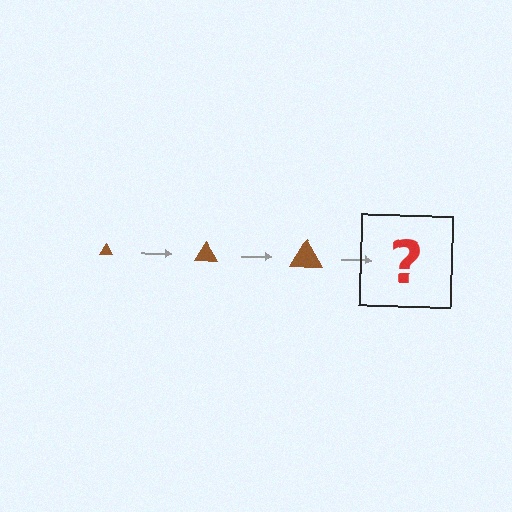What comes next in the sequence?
The next element should be a brown triangle, larger than the previous one.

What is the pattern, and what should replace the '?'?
The pattern is that the triangle gets progressively larger each step. The '?' should be a brown triangle, larger than the previous one.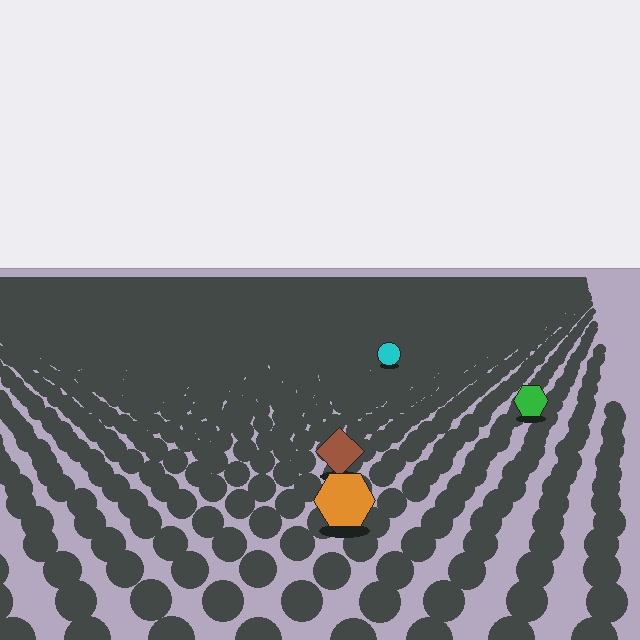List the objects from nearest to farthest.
From nearest to farthest: the orange hexagon, the brown diamond, the green hexagon, the cyan circle.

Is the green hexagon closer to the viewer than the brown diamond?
No. The brown diamond is closer — you can tell from the texture gradient: the ground texture is coarser near it.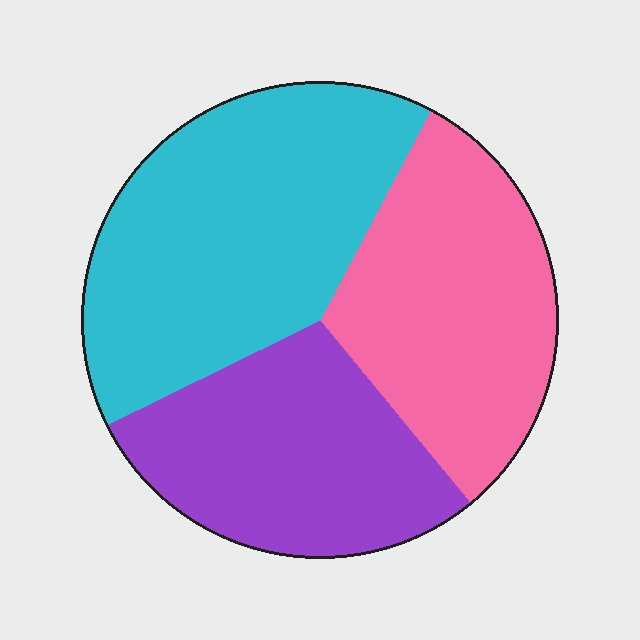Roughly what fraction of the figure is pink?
Pink takes up between a quarter and a half of the figure.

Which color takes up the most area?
Cyan, at roughly 40%.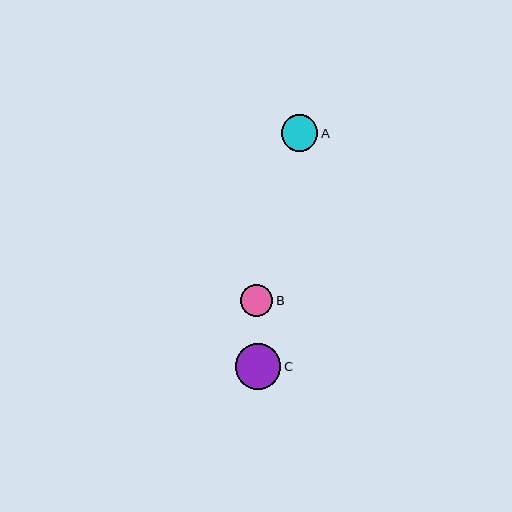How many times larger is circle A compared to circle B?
Circle A is approximately 1.2 times the size of circle B.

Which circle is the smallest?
Circle B is the smallest with a size of approximately 32 pixels.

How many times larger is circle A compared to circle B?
Circle A is approximately 1.2 times the size of circle B.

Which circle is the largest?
Circle C is the largest with a size of approximately 45 pixels.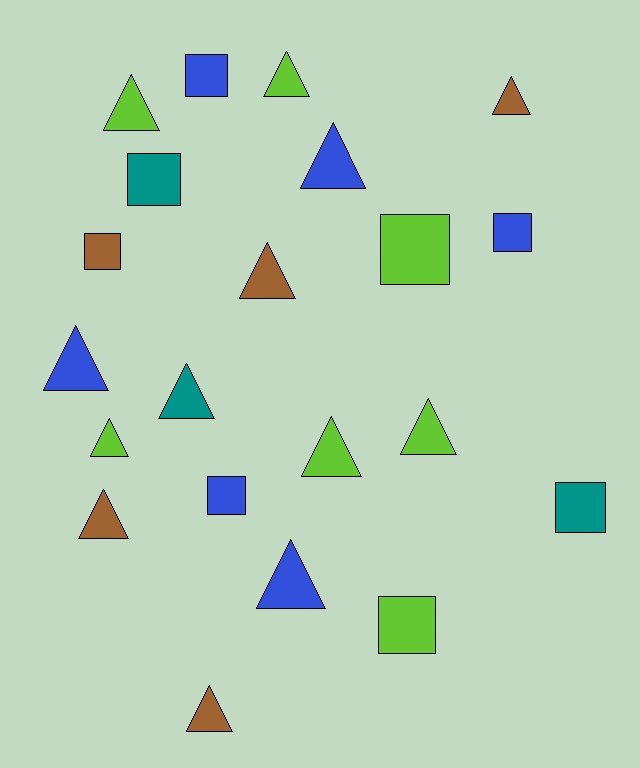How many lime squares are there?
There are 2 lime squares.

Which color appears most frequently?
Lime, with 7 objects.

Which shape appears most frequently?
Triangle, with 13 objects.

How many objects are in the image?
There are 21 objects.